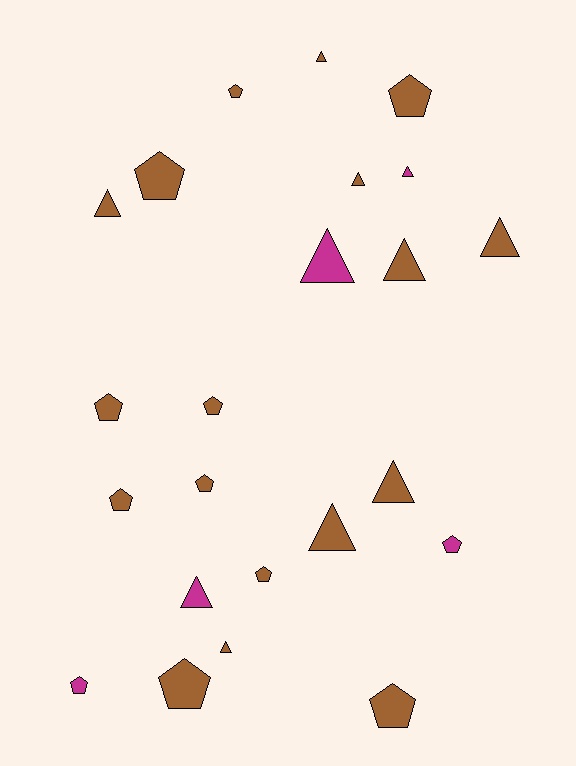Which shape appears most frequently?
Pentagon, with 12 objects.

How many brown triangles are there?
There are 8 brown triangles.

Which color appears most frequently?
Brown, with 18 objects.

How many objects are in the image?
There are 23 objects.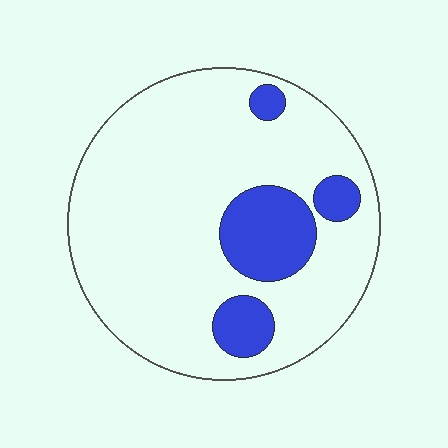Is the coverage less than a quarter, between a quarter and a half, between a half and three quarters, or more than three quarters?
Less than a quarter.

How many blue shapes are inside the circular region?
4.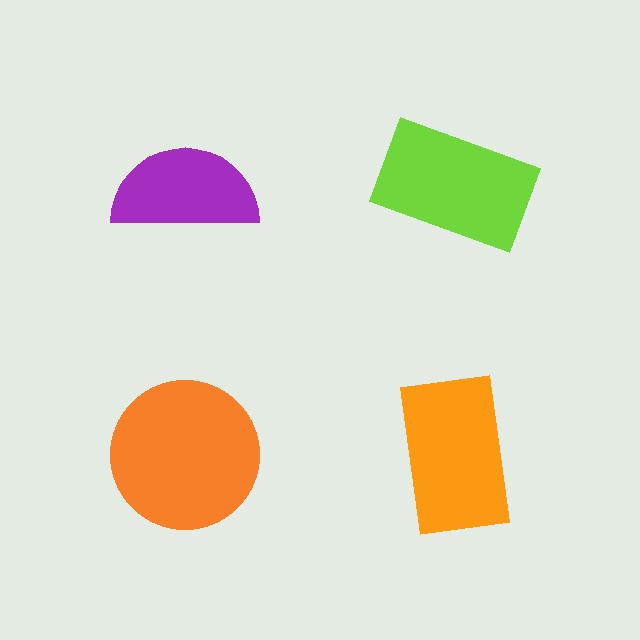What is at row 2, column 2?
An orange rectangle.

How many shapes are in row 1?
2 shapes.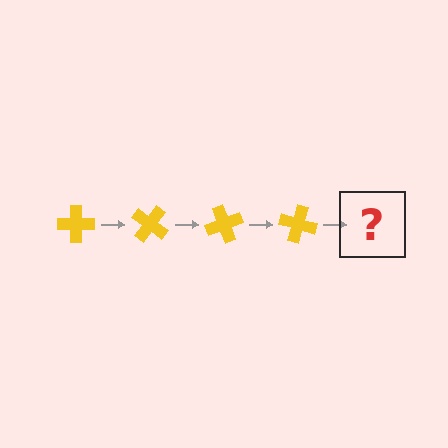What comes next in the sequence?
The next element should be a yellow cross rotated 140 degrees.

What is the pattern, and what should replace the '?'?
The pattern is that the cross rotates 35 degrees each step. The '?' should be a yellow cross rotated 140 degrees.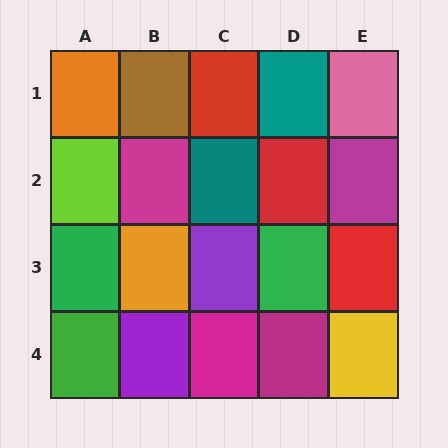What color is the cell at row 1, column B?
Brown.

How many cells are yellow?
1 cell is yellow.